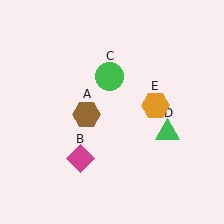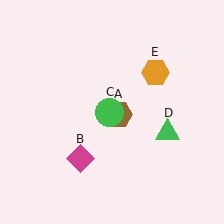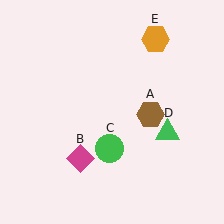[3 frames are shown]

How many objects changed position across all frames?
3 objects changed position: brown hexagon (object A), green circle (object C), orange hexagon (object E).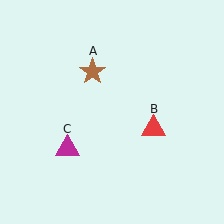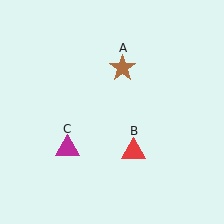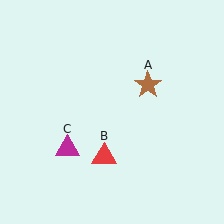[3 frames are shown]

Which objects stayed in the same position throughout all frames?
Magenta triangle (object C) remained stationary.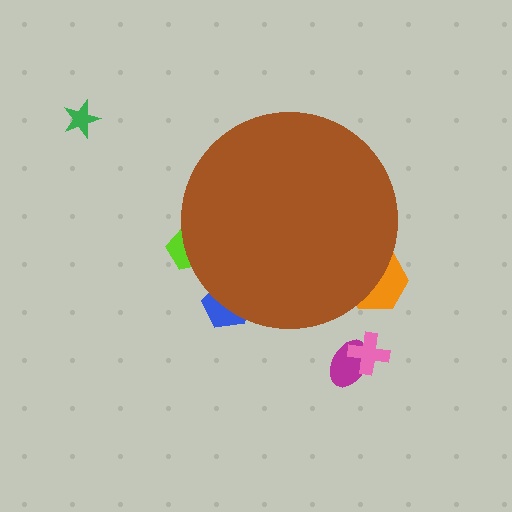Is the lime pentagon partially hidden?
Yes, the lime pentagon is partially hidden behind the brown circle.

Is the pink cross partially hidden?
No, the pink cross is fully visible.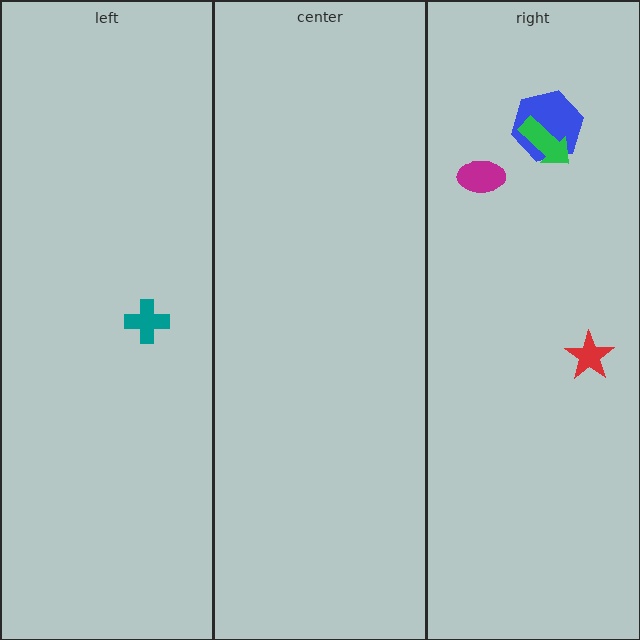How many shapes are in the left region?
1.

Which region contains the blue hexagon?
The right region.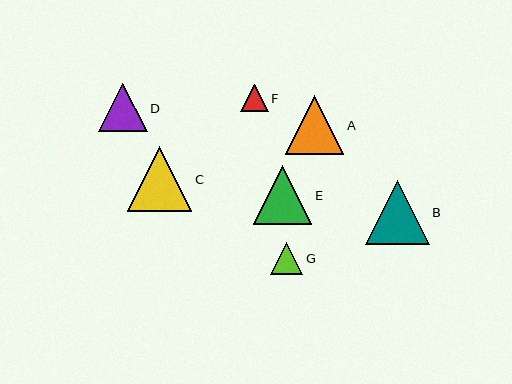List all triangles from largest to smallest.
From largest to smallest: C, B, E, A, D, G, F.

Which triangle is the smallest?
Triangle F is the smallest with a size of approximately 28 pixels.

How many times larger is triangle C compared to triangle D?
Triangle C is approximately 1.3 times the size of triangle D.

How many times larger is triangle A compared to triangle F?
Triangle A is approximately 2.1 times the size of triangle F.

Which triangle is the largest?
Triangle C is the largest with a size of approximately 65 pixels.